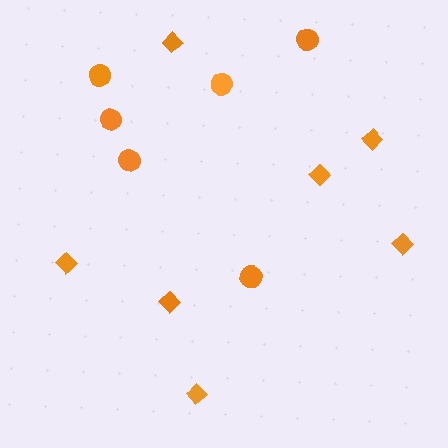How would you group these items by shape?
There are 2 groups: one group of diamonds (7) and one group of circles (6).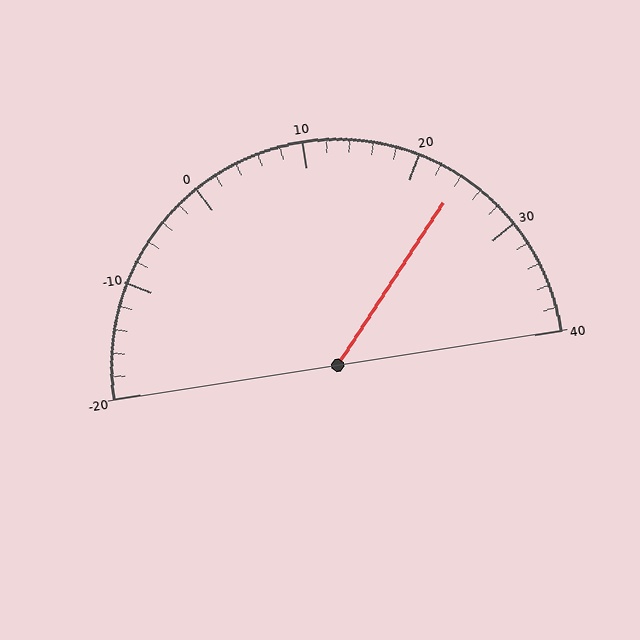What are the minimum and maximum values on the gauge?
The gauge ranges from -20 to 40.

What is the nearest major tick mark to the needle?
The nearest major tick mark is 20.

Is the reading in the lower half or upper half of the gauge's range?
The reading is in the upper half of the range (-20 to 40).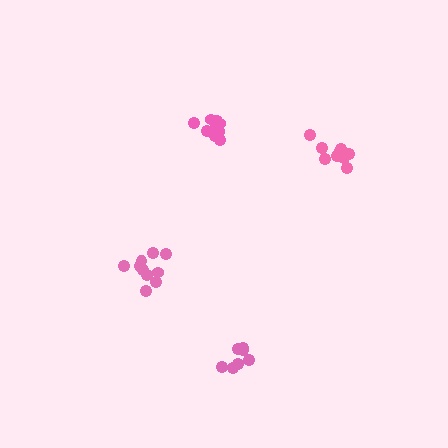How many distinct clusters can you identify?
There are 4 distinct clusters.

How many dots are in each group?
Group 1: 9 dots, Group 2: 10 dots, Group 3: 7 dots, Group 4: 10 dots (36 total).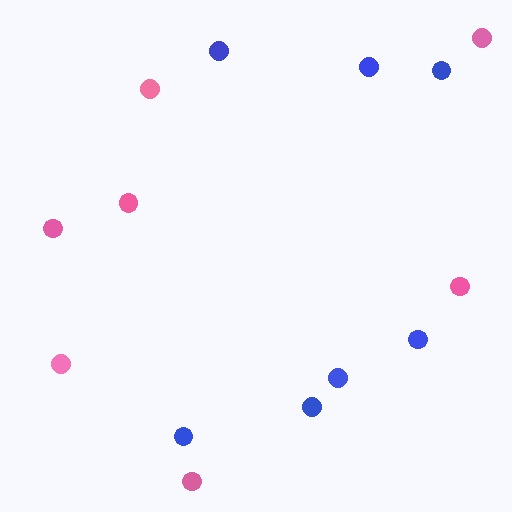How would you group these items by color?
There are 2 groups: one group of blue circles (7) and one group of pink circles (7).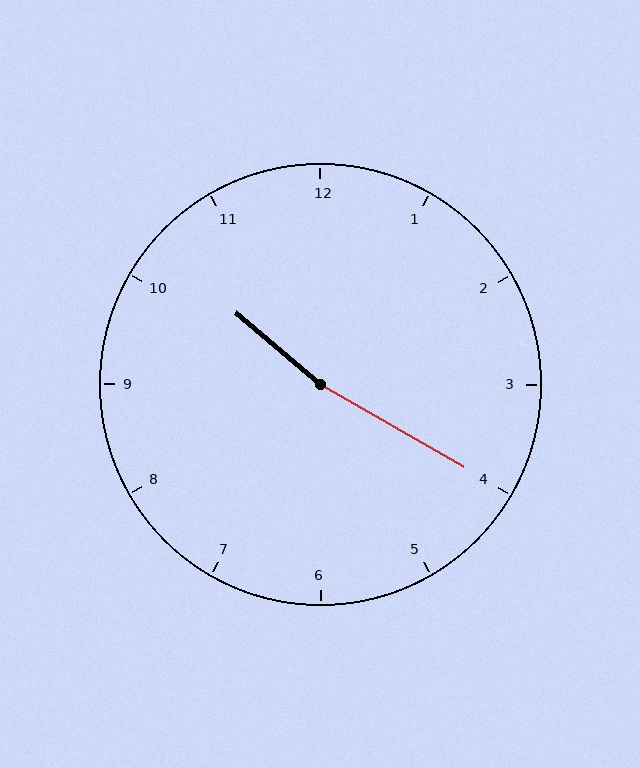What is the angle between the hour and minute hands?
Approximately 170 degrees.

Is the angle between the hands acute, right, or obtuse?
It is obtuse.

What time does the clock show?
10:20.